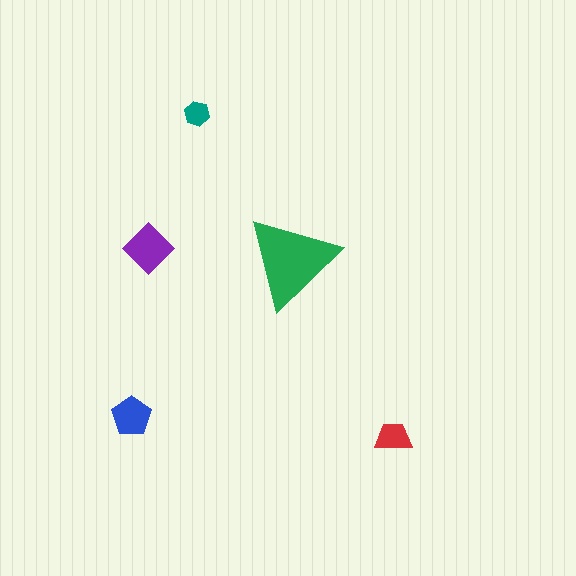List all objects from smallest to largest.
The teal hexagon, the red trapezoid, the blue pentagon, the purple diamond, the green triangle.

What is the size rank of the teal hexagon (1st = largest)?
5th.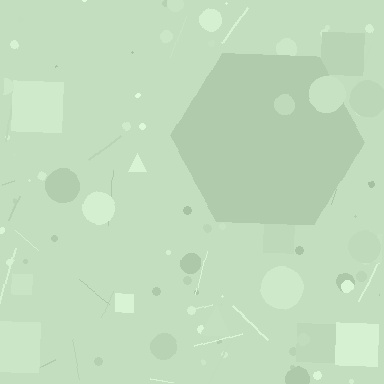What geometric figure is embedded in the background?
A hexagon is embedded in the background.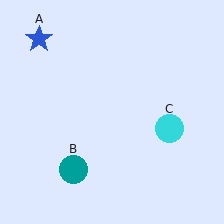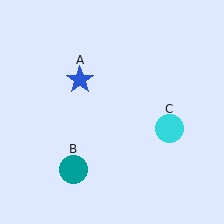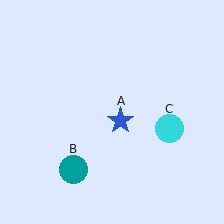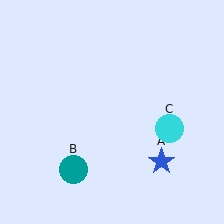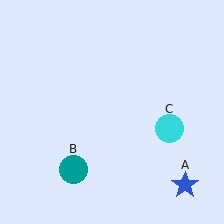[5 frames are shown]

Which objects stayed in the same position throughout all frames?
Teal circle (object B) and cyan circle (object C) remained stationary.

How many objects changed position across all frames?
1 object changed position: blue star (object A).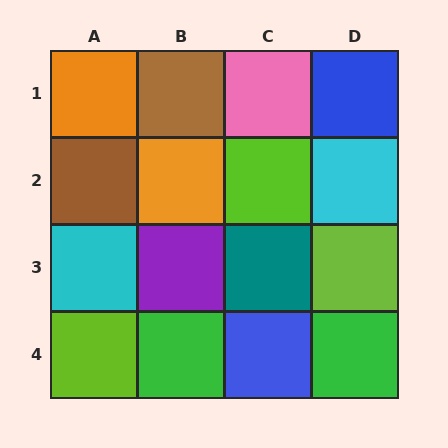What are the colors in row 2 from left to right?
Brown, orange, lime, cyan.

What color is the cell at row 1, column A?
Orange.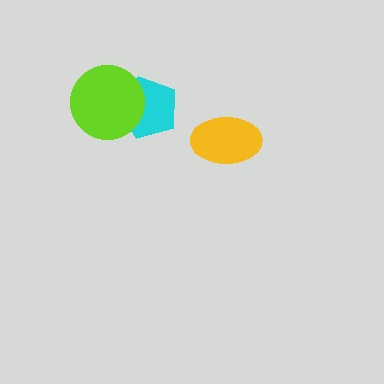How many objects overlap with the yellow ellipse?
0 objects overlap with the yellow ellipse.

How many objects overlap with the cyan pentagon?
1 object overlaps with the cyan pentagon.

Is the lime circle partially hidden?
No, no other shape covers it.